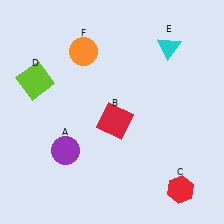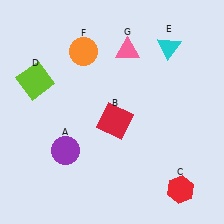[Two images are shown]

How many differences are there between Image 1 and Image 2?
There is 1 difference between the two images.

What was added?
A pink triangle (G) was added in Image 2.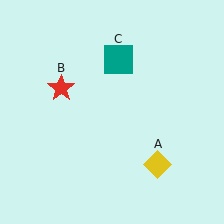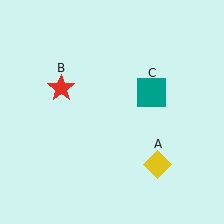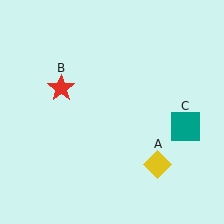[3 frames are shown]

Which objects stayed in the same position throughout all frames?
Yellow diamond (object A) and red star (object B) remained stationary.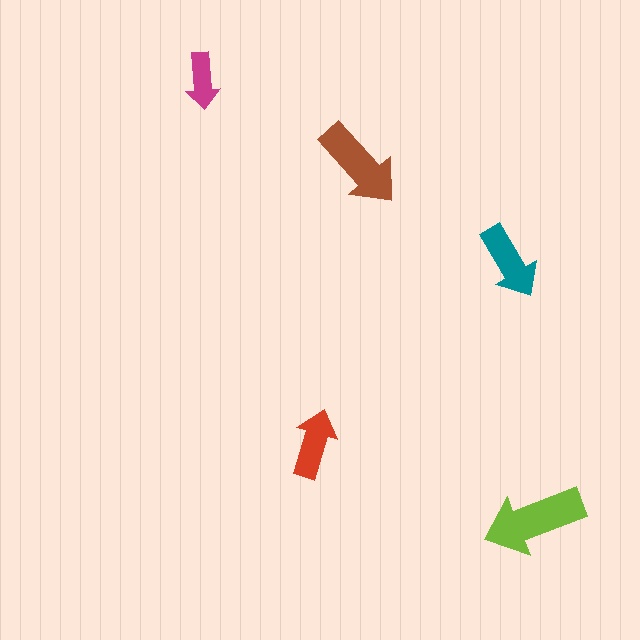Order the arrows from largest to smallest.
the lime one, the brown one, the teal one, the red one, the magenta one.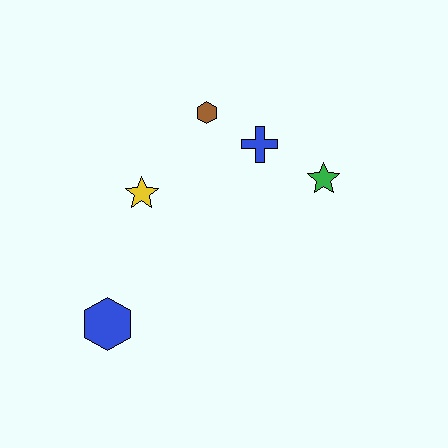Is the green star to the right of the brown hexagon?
Yes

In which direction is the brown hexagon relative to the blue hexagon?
The brown hexagon is above the blue hexagon.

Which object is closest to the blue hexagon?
The yellow star is closest to the blue hexagon.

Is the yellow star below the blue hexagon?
No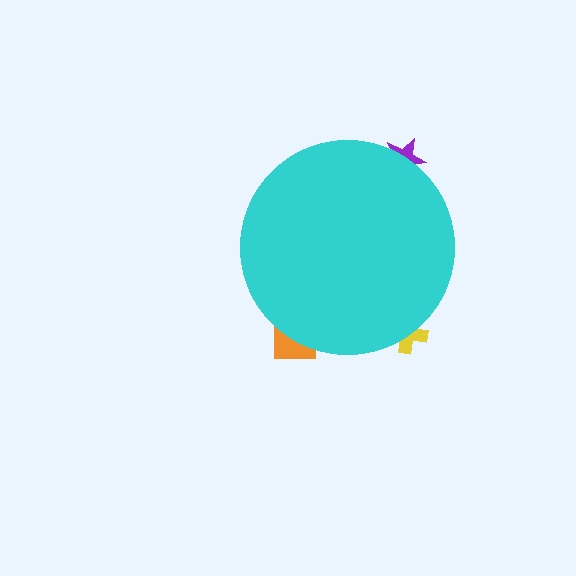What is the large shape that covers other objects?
A cyan circle.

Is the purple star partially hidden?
Yes, the purple star is partially hidden behind the cyan circle.